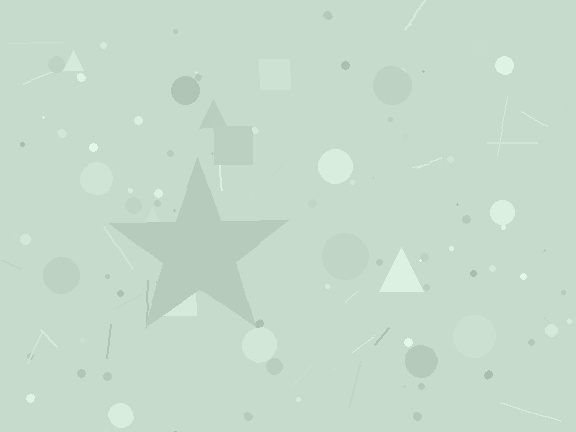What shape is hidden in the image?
A star is hidden in the image.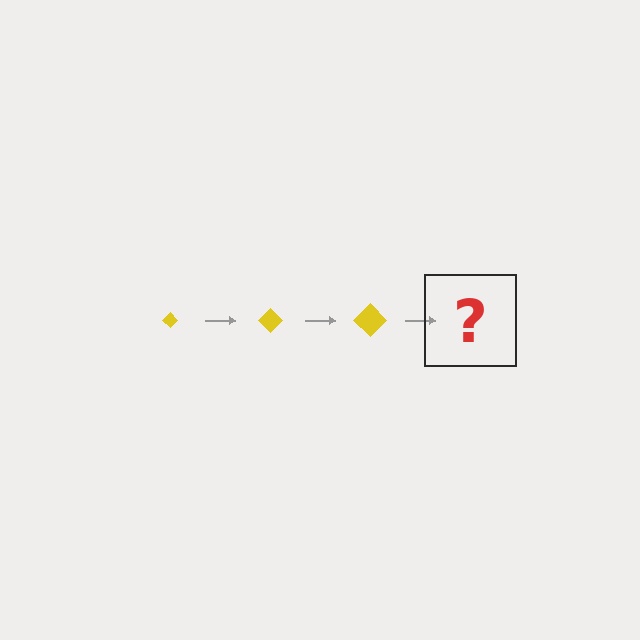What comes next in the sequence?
The next element should be a yellow diamond, larger than the previous one.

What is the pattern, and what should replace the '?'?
The pattern is that the diamond gets progressively larger each step. The '?' should be a yellow diamond, larger than the previous one.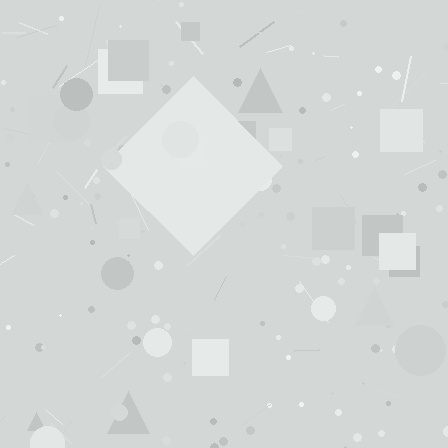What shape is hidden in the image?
A diamond is hidden in the image.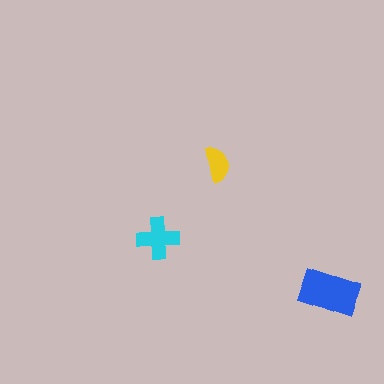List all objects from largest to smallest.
The blue rectangle, the cyan cross, the yellow semicircle.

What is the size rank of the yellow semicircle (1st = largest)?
3rd.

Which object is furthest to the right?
The blue rectangle is rightmost.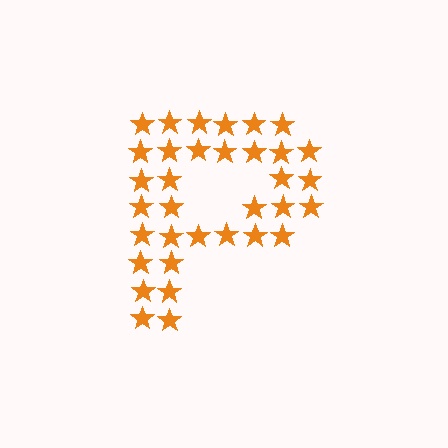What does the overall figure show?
The overall figure shows the letter P.